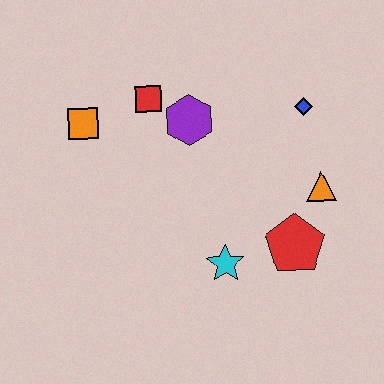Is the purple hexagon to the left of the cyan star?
Yes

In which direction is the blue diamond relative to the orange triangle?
The blue diamond is above the orange triangle.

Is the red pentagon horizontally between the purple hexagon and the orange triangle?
Yes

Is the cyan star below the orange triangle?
Yes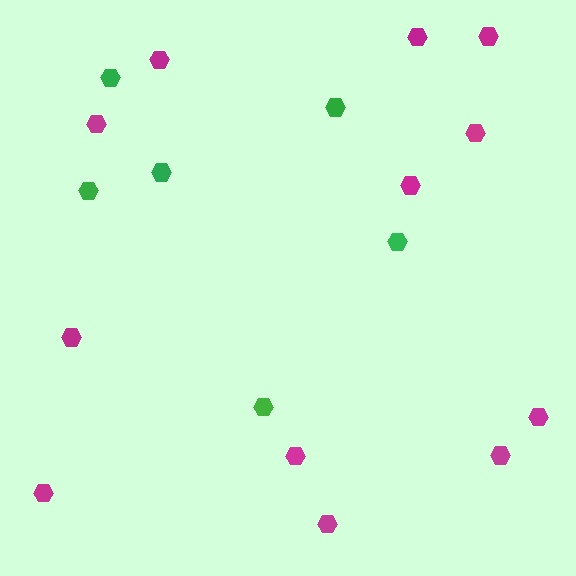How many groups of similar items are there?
There are 2 groups: one group of magenta hexagons (12) and one group of green hexagons (6).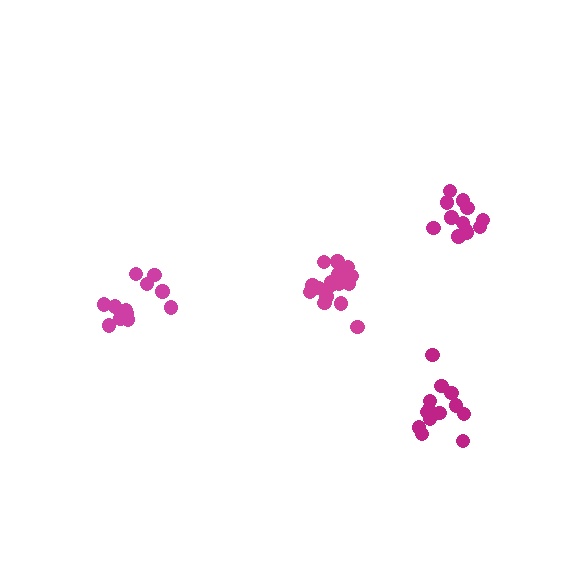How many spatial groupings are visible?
There are 4 spatial groupings.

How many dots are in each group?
Group 1: 12 dots, Group 2: 16 dots, Group 3: 13 dots, Group 4: 13 dots (54 total).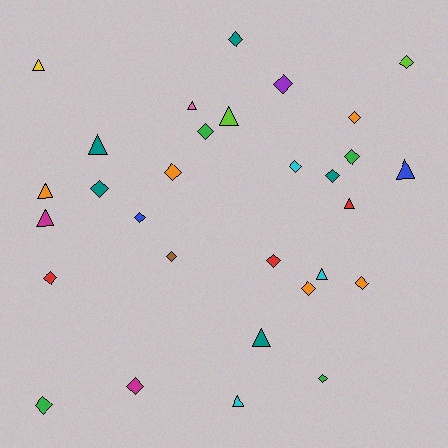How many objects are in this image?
There are 30 objects.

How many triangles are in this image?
There are 11 triangles.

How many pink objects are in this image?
There is 1 pink object.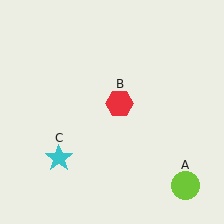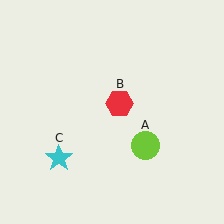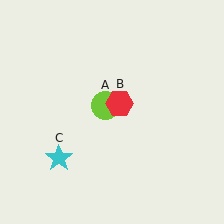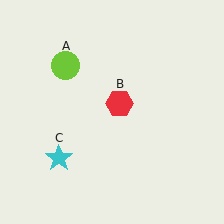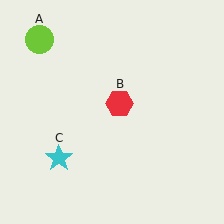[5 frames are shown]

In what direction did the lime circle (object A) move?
The lime circle (object A) moved up and to the left.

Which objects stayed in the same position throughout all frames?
Red hexagon (object B) and cyan star (object C) remained stationary.